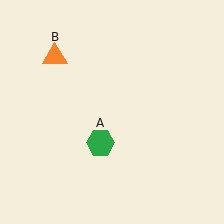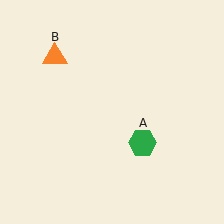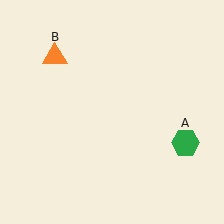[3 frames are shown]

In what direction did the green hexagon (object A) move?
The green hexagon (object A) moved right.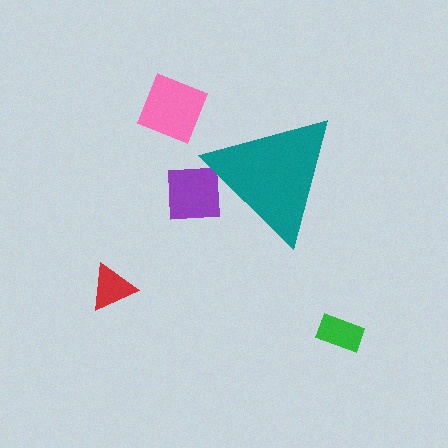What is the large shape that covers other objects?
A teal triangle.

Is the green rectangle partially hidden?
No, the green rectangle is fully visible.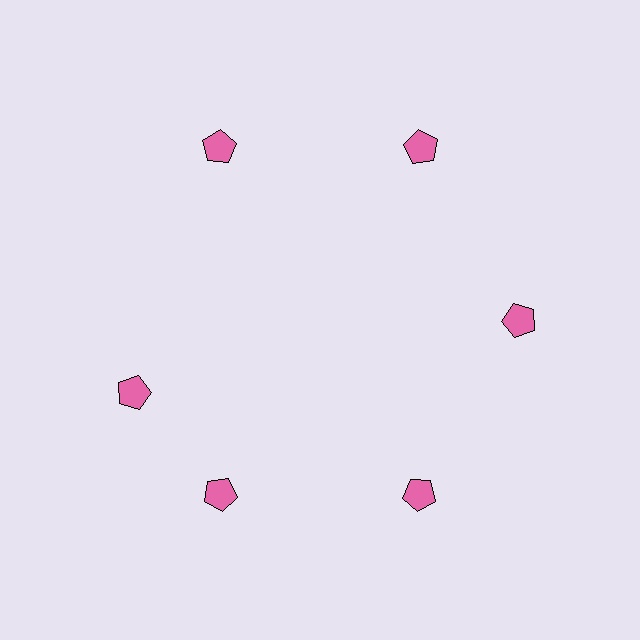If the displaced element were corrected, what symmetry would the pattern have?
It would have 6-fold rotational symmetry — the pattern would map onto itself every 60 degrees.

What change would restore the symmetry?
The symmetry would be restored by rotating it back into even spacing with its neighbors so that all 6 pentagons sit at equal angles and equal distance from the center.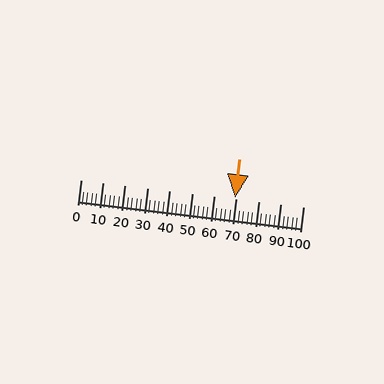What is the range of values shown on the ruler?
The ruler shows values from 0 to 100.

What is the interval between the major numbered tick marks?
The major tick marks are spaced 10 units apart.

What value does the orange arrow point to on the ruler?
The orange arrow points to approximately 70.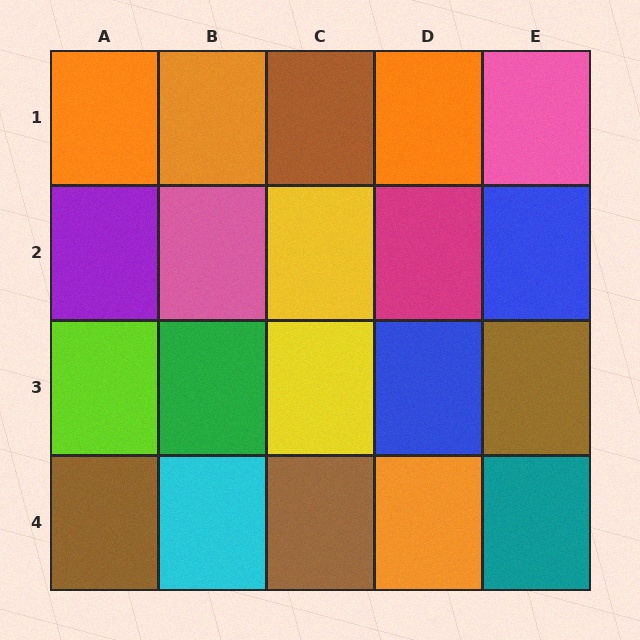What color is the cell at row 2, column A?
Purple.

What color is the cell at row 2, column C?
Yellow.